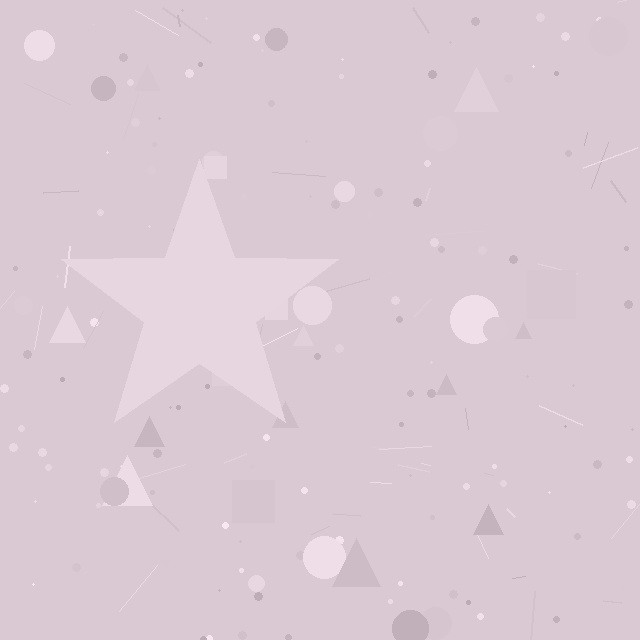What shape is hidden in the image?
A star is hidden in the image.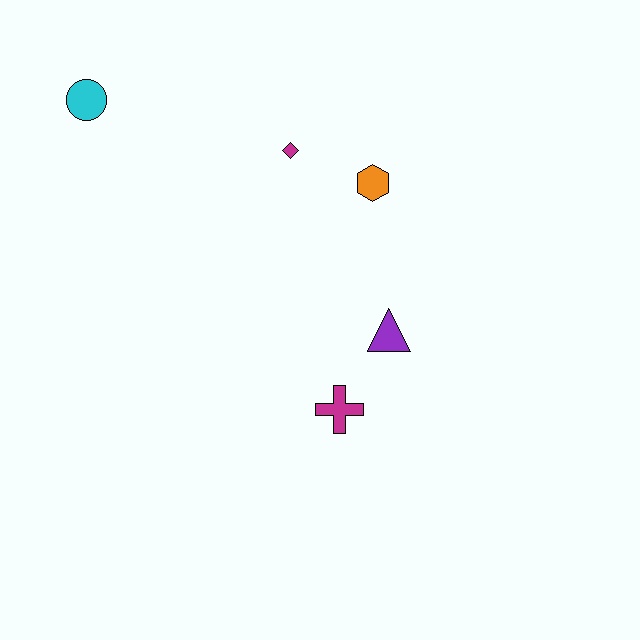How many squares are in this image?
There are no squares.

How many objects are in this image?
There are 5 objects.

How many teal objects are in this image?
There are no teal objects.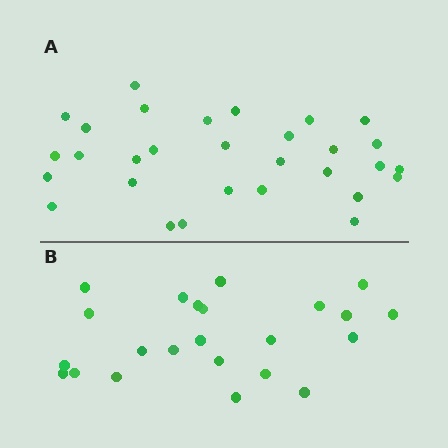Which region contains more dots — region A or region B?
Region A (the top region) has more dots.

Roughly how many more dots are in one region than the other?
Region A has roughly 8 or so more dots than region B.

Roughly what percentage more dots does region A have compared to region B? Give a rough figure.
About 30% more.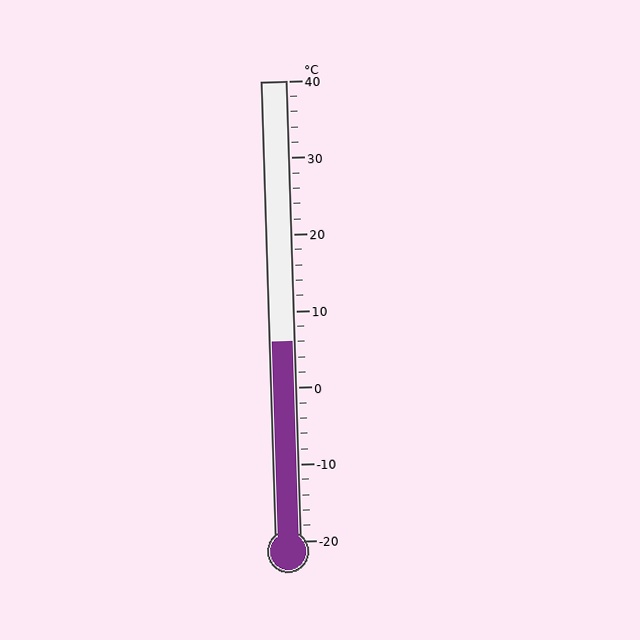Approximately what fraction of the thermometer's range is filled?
The thermometer is filled to approximately 45% of its range.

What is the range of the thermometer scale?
The thermometer scale ranges from -20°C to 40°C.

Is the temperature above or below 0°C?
The temperature is above 0°C.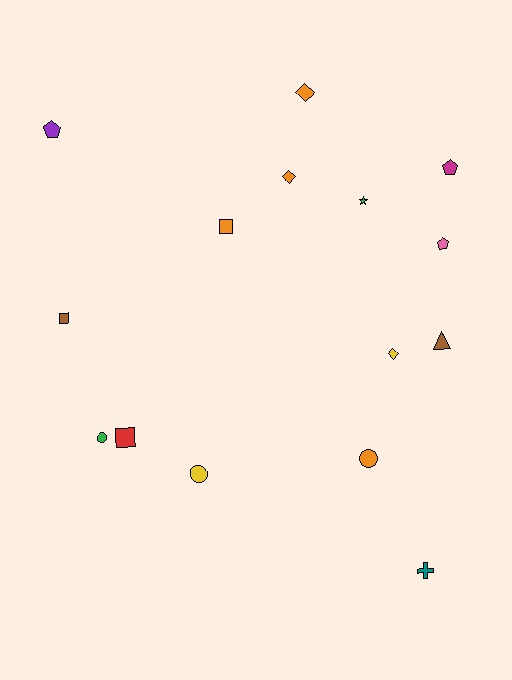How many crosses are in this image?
There is 1 cross.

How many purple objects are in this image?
There is 1 purple object.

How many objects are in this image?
There are 15 objects.